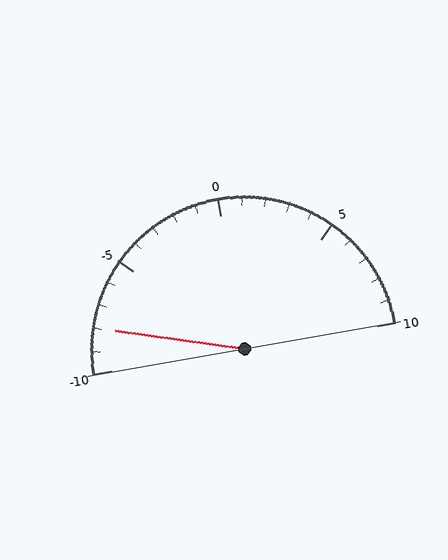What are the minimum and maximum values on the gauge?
The gauge ranges from -10 to 10.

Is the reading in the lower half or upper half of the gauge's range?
The reading is in the lower half of the range (-10 to 10).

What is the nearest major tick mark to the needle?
The nearest major tick mark is -10.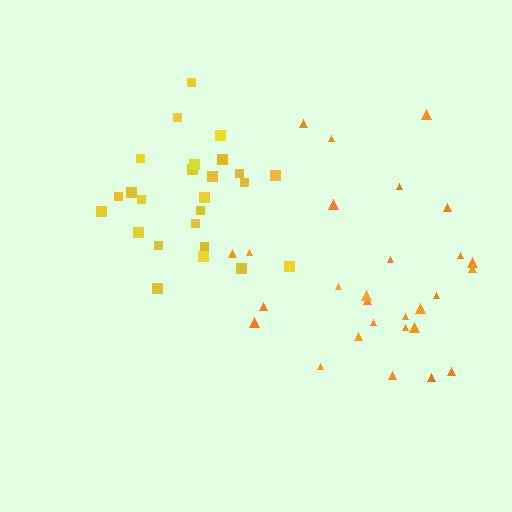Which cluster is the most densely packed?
Yellow.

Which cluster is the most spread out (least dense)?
Orange.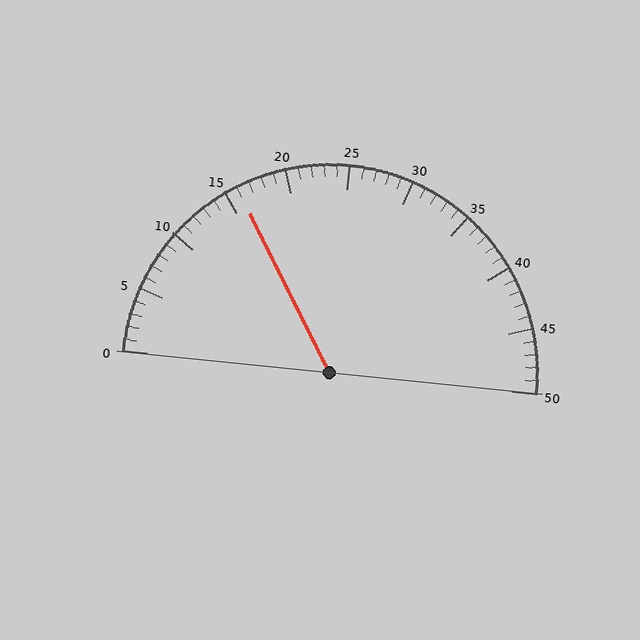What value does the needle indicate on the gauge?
The needle indicates approximately 16.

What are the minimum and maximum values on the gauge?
The gauge ranges from 0 to 50.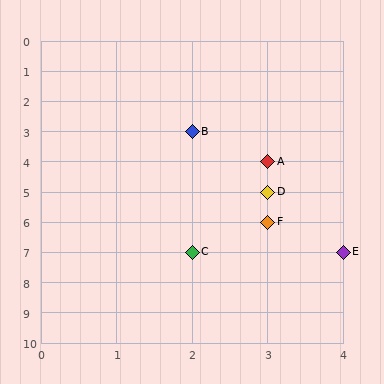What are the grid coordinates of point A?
Point A is at grid coordinates (3, 4).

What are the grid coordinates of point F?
Point F is at grid coordinates (3, 6).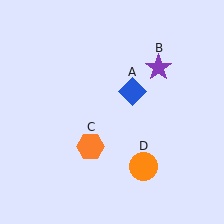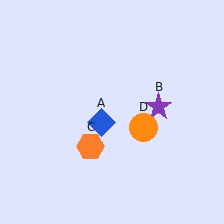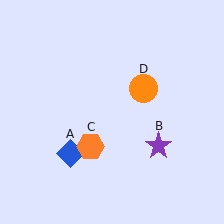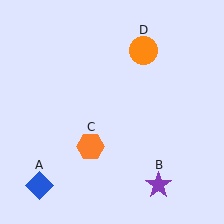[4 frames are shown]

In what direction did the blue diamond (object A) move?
The blue diamond (object A) moved down and to the left.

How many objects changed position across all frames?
3 objects changed position: blue diamond (object A), purple star (object B), orange circle (object D).